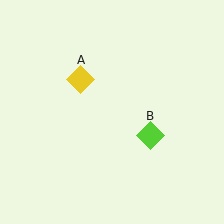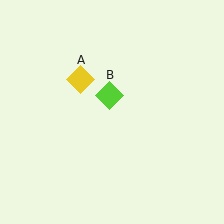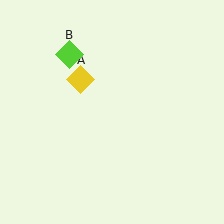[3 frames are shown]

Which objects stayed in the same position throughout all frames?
Yellow diamond (object A) remained stationary.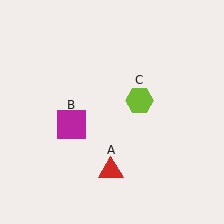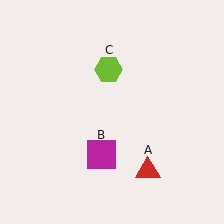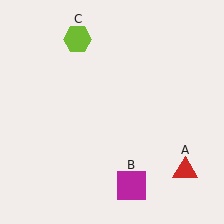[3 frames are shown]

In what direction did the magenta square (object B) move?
The magenta square (object B) moved down and to the right.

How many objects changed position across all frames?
3 objects changed position: red triangle (object A), magenta square (object B), lime hexagon (object C).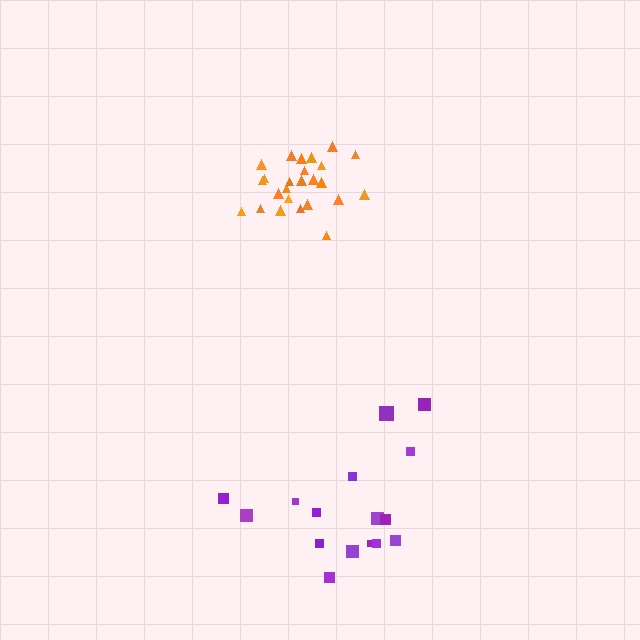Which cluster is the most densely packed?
Orange.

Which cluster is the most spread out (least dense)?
Purple.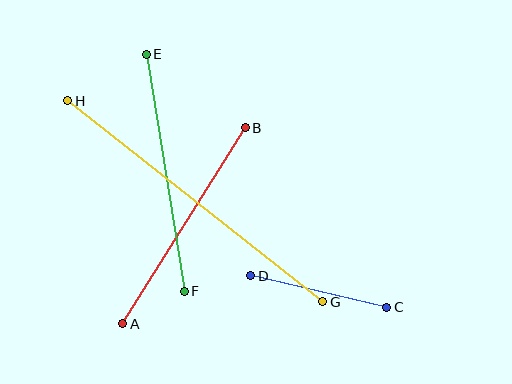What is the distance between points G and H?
The distance is approximately 325 pixels.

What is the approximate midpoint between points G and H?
The midpoint is at approximately (195, 201) pixels.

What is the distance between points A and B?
The distance is approximately 231 pixels.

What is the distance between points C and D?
The distance is approximately 140 pixels.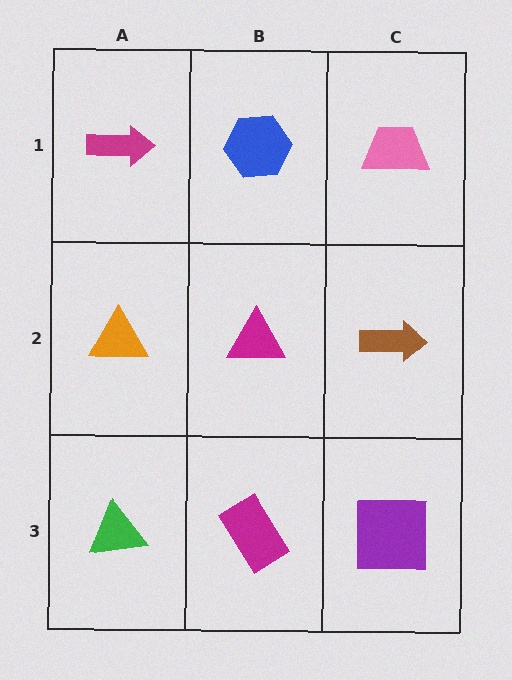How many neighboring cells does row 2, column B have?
4.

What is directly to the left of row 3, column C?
A magenta rectangle.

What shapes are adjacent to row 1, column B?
A magenta triangle (row 2, column B), a magenta arrow (row 1, column A), a pink trapezoid (row 1, column C).